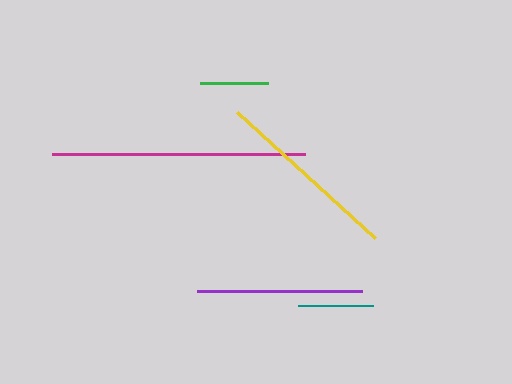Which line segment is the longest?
The magenta line is the longest at approximately 253 pixels.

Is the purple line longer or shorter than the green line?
The purple line is longer than the green line.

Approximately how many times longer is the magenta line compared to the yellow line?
The magenta line is approximately 1.4 times the length of the yellow line.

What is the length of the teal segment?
The teal segment is approximately 75 pixels long.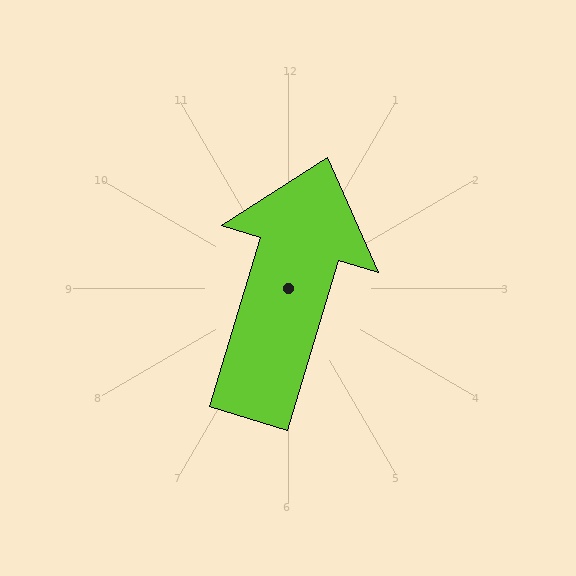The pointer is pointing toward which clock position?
Roughly 1 o'clock.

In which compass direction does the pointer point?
North.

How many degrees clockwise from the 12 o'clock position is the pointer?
Approximately 17 degrees.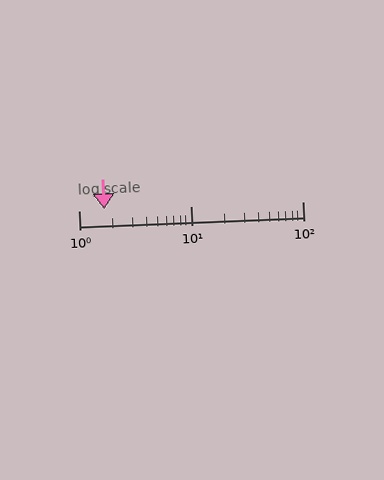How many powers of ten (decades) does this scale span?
The scale spans 2 decades, from 1 to 100.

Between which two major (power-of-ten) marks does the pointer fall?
The pointer is between 1 and 10.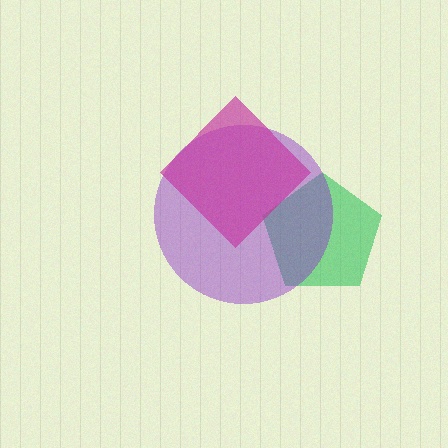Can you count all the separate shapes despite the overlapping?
Yes, there are 3 separate shapes.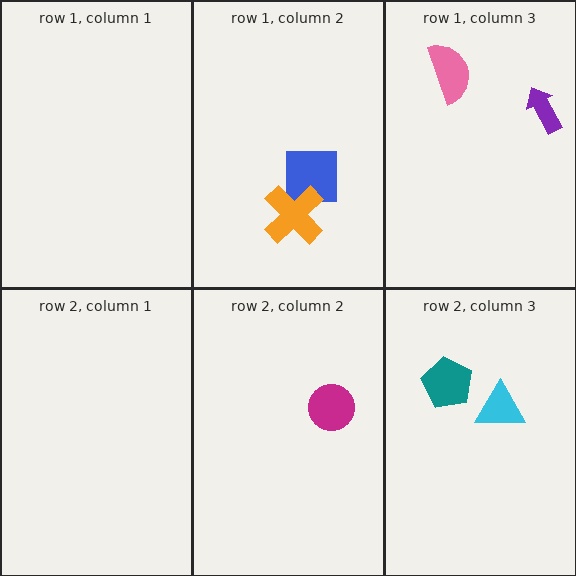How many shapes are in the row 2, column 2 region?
1.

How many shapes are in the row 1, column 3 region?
2.